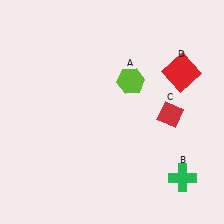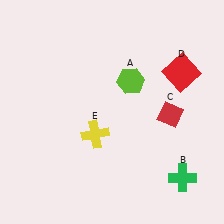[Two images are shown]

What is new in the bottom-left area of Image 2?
A yellow cross (E) was added in the bottom-left area of Image 2.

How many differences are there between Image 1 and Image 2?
There is 1 difference between the two images.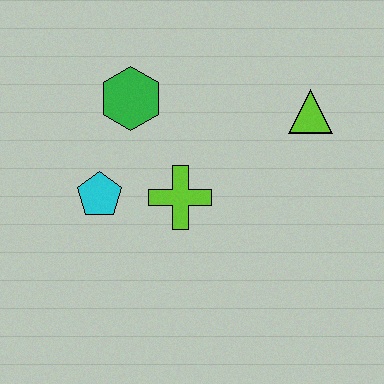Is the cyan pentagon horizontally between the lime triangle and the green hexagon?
No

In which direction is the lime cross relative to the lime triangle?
The lime cross is to the left of the lime triangle.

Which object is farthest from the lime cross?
The lime triangle is farthest from the lime cross.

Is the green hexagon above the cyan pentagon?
Yes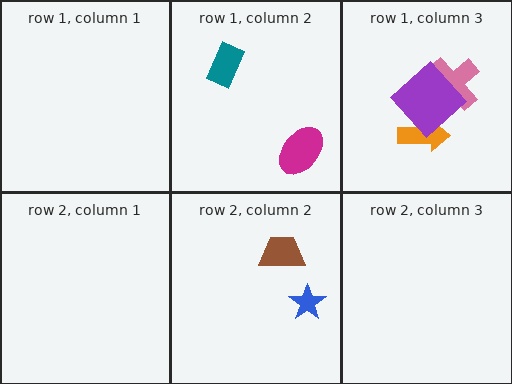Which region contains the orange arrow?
The row 1, column 3 region.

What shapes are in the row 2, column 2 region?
The brown trapezoid, the blue star.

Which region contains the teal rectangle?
The row 1, column 2 region.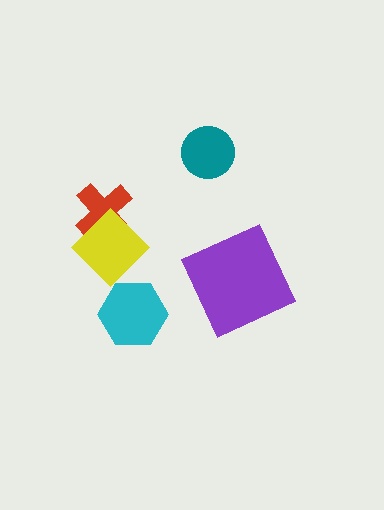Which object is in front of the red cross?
The yellow diamond is in front of the red cross.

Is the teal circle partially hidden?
No, no other shape covers it.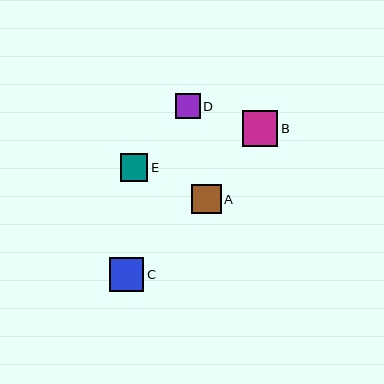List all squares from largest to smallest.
From largest to smallest: B, C, A, E, D.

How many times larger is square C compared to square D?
Square C is approximately 1.4 times the size of square D.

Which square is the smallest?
Square D is the smallest with a size of approximately 25 pixels.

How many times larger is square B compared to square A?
Square B is approximately 1.2 times the size of square A.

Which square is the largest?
Square B is the largest with a size of approximately 36 pixels.